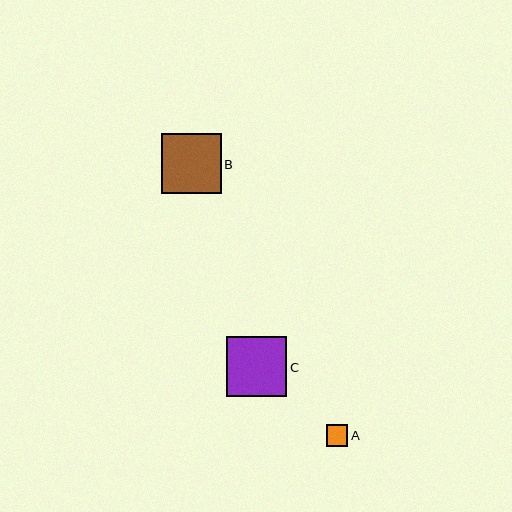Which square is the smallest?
Square A is the smallest with a size of approximately 21 pixels.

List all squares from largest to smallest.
From largest to smallest: C, B, A.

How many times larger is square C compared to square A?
Square C is approximately 2.8 times the size of square A.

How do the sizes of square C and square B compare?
Square C and square B are approximately the same size.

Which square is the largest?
Square C is the largest with a size of approximately 60 pixels.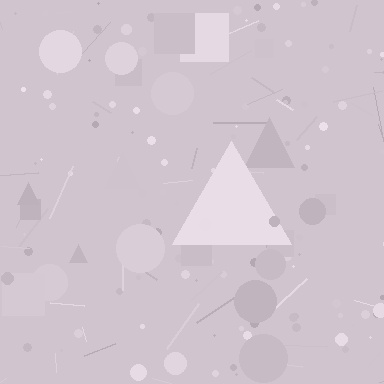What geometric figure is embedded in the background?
A triangle is embedded in the background.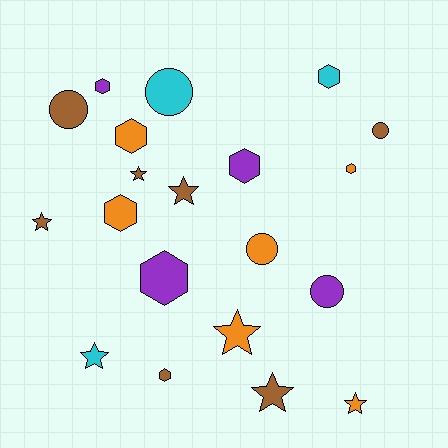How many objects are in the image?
There are 20 objects.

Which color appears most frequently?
Brown, with 7 objects.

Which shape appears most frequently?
Hexagon, with 8 objects.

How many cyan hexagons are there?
There is 1 cyan hexagon.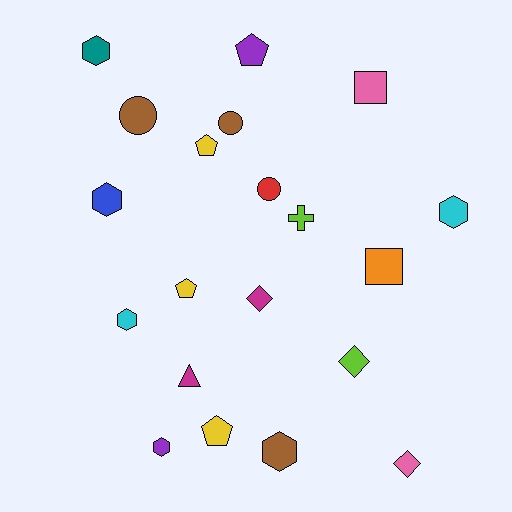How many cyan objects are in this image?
There are 2 cyan objects.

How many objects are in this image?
There are 20 objects.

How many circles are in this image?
There are 3 circles.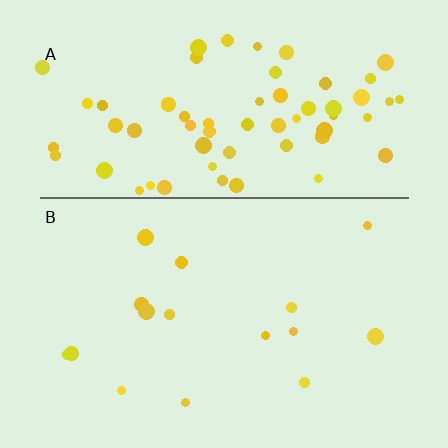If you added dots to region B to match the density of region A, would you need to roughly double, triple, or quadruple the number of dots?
Approximately quadruple.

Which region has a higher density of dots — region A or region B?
A (the top).